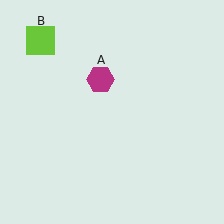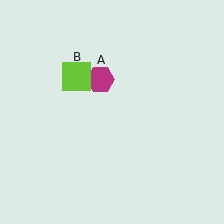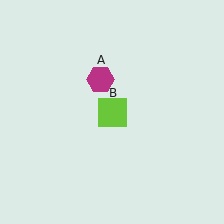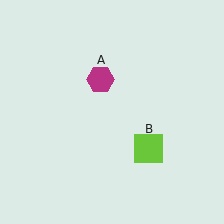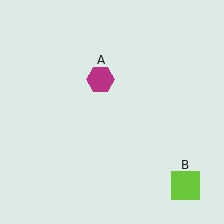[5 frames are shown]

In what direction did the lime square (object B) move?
The lime square (object B) moved down and to the right.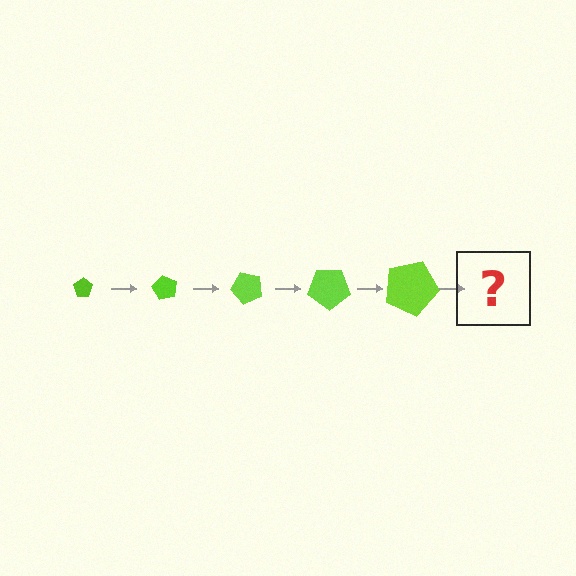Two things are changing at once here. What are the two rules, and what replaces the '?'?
The two rules are that the pentagon grows larger each step and it rotates 60 degrees each step. The '?' should be a pentagon, larger than the previous one and rotated 300 degrees from the start.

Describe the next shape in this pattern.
It should be a pentagon, larger than the previous one and rotated 300 degrees from the start.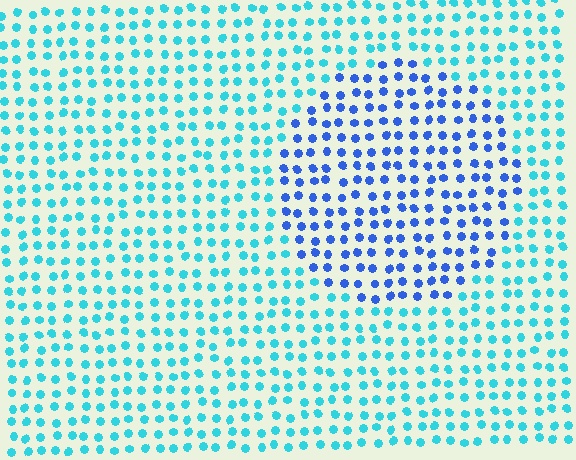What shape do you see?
I see a circle.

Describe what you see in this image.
The image is filled with small cyan elements in a uniform arrangement. A circle-shaped region is visible where the elements are tinted to a slightly different hue, forming a subtle color boundary.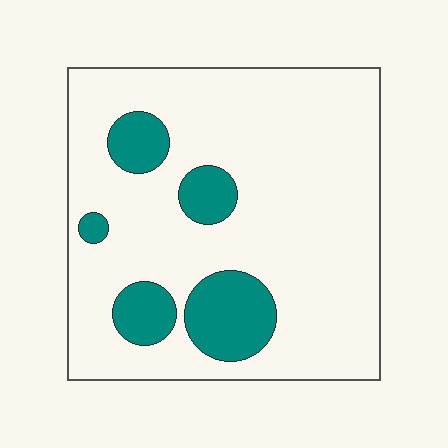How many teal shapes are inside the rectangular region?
5.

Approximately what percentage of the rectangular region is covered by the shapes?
Approximately 15%.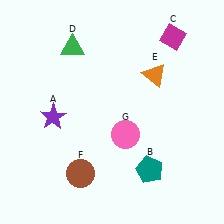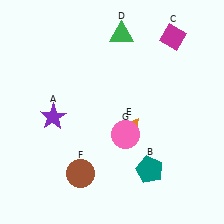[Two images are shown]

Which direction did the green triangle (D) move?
The green triangle (D) moved right.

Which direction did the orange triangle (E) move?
The orange triangle (E) moved down.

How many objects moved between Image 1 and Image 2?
2 objects moved between the two images.